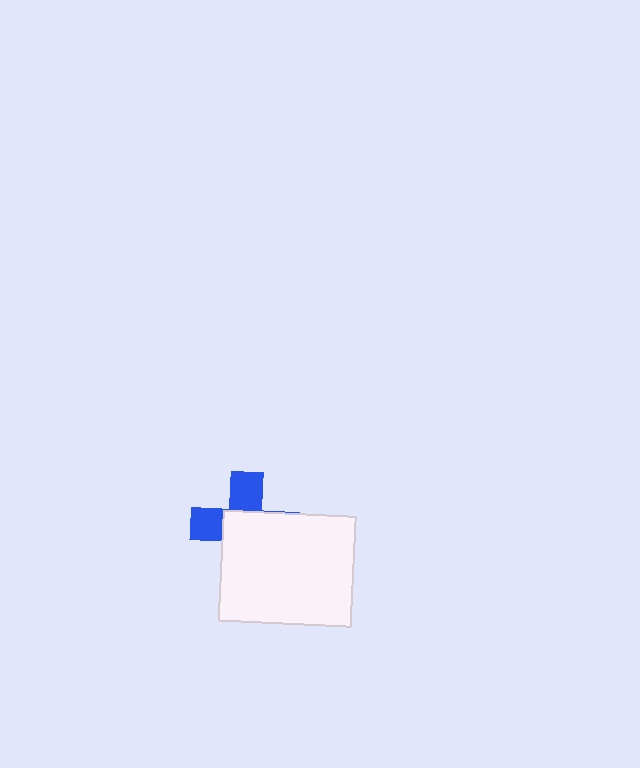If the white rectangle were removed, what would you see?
You would see the complete blue cross.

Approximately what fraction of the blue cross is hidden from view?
Roughly 62% of the blue cross is hidden behind the white rectangle.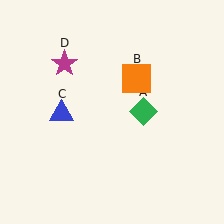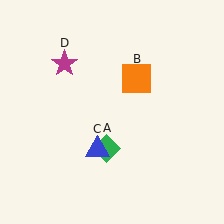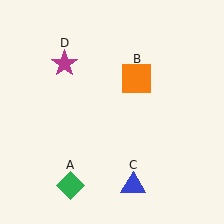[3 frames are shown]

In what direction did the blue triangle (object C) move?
The blue triangle (object C) moved down and to the right.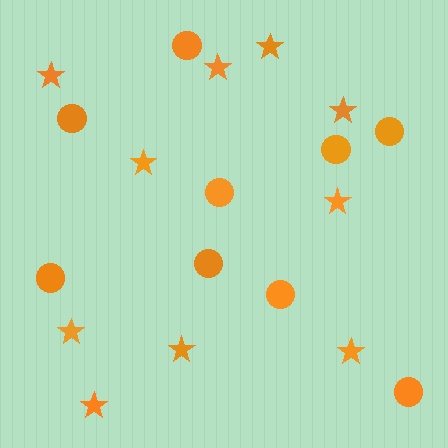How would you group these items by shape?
There are 2 groups: one group of stars (10) and one group of circles (9).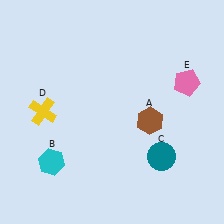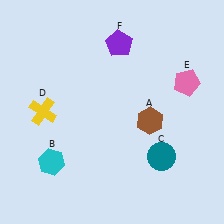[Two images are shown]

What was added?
A purple pentagon (F) was added in Image 2.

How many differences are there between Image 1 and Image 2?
There is 1 difference between the two images.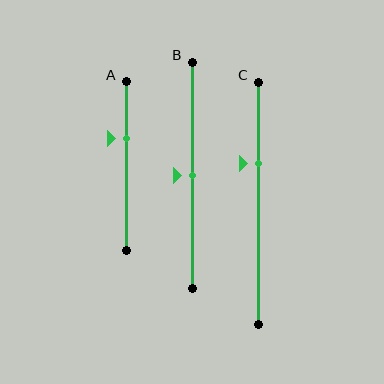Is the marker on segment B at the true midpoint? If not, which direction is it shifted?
Yes, the marker on segment B is at the true midpoint.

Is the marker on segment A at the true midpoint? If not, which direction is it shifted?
No, the marker on segment A is shifted upward by about 16% of the segment length.